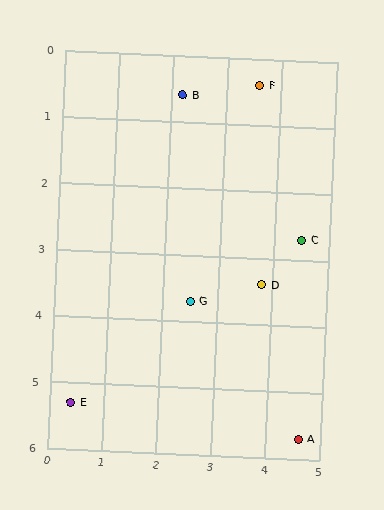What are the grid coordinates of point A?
Point A is at approximately (4.6, 5.7).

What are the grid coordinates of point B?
Point B is at approximately (2.2, 0.6).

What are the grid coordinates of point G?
Point G is at approximately (2.5, 3.7).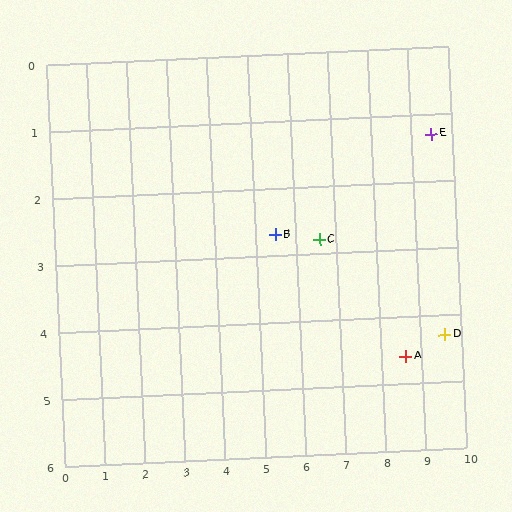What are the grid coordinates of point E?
Point E is at approximately (9.5, 1.3).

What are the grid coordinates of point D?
Point D is at approximately (9.6, 4.3).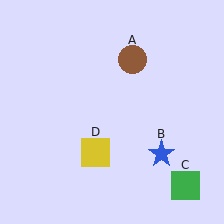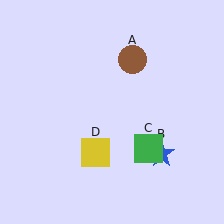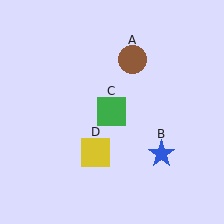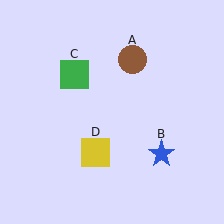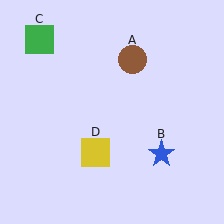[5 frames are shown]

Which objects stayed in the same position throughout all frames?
Brown circle (object A) and blue star (object B) and yellow square (object D) remained stationary.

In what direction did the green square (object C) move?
The green square (object C) moved up and to the left.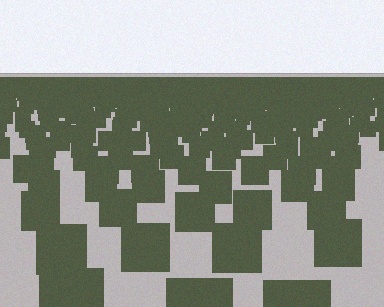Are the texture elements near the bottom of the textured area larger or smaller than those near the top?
Larger. Near the bottom, elements are closer to the viewer and appear at a bigger on-screen size.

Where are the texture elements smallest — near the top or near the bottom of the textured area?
Near the top.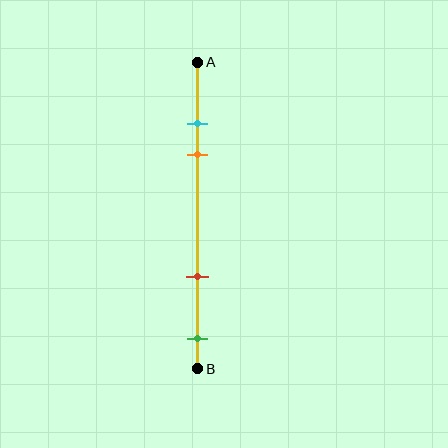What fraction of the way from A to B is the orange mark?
The orange mark is approximately 30% (0.3) of the way from A to B.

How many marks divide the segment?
There are 4 marks dividing the segment.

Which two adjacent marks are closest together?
The cyan and orange marks are the closest adjacent pair.